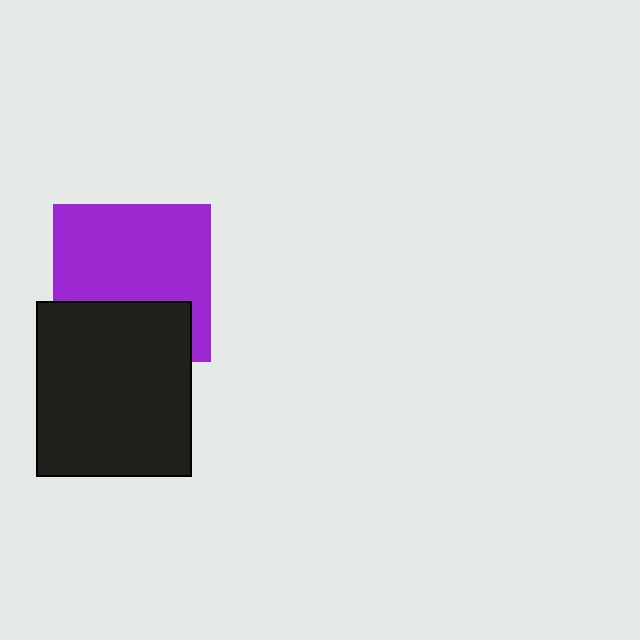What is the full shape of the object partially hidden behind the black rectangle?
The partially hidden object is a purple square.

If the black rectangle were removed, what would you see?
You would see the complete purple square.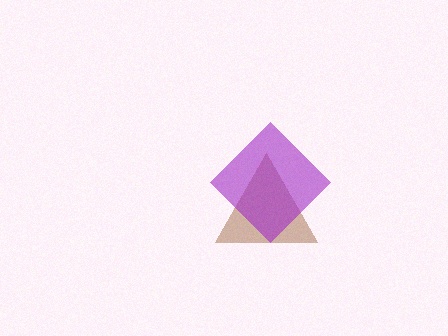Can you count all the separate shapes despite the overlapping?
Yes, there are 2 separate shapes.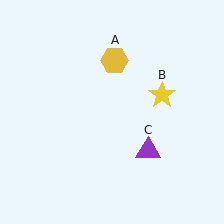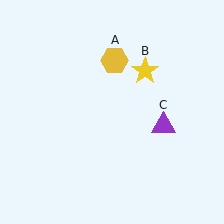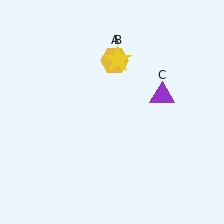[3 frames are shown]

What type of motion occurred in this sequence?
The yellow star (object B), purple triangle (object C) rotated counterclockwise around the center of the scene.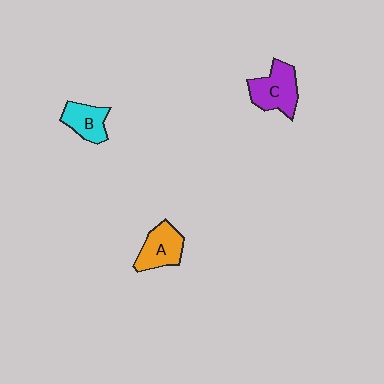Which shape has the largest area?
Shape C (purple).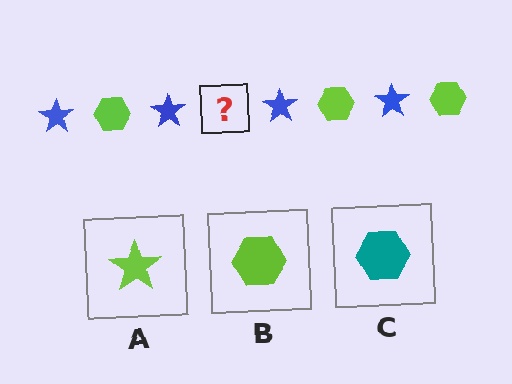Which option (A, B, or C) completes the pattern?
B.